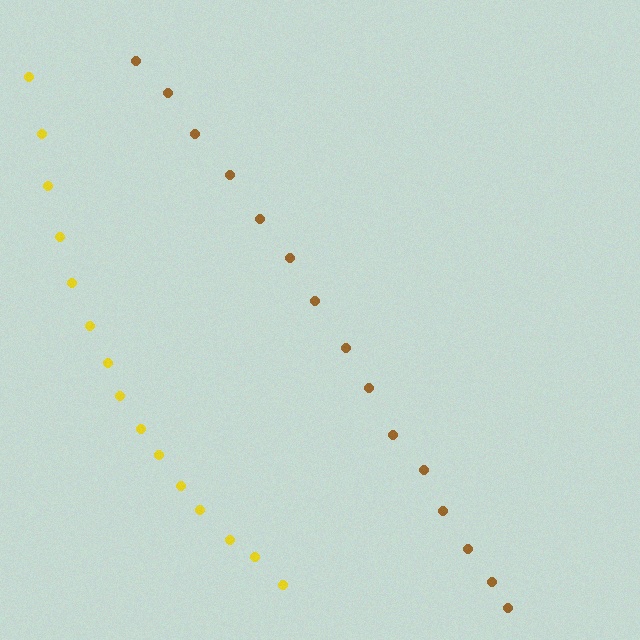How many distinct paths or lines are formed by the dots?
There are 2 distinct paths.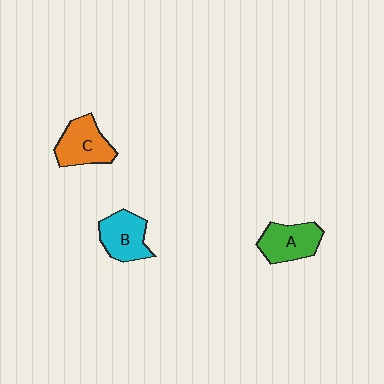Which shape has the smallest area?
Shape B (cyan).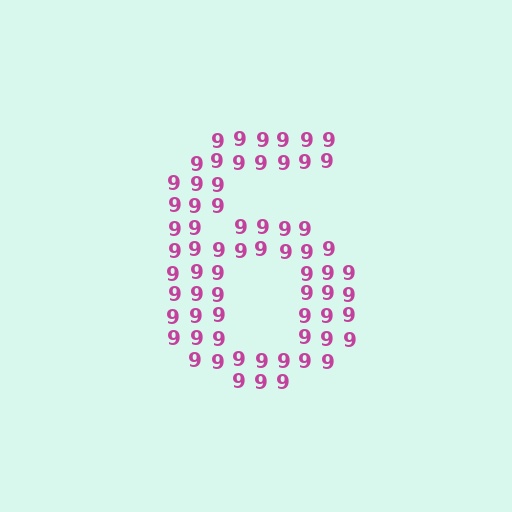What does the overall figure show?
The overall figure shows the digit 6.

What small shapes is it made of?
It is made of small digit 9's.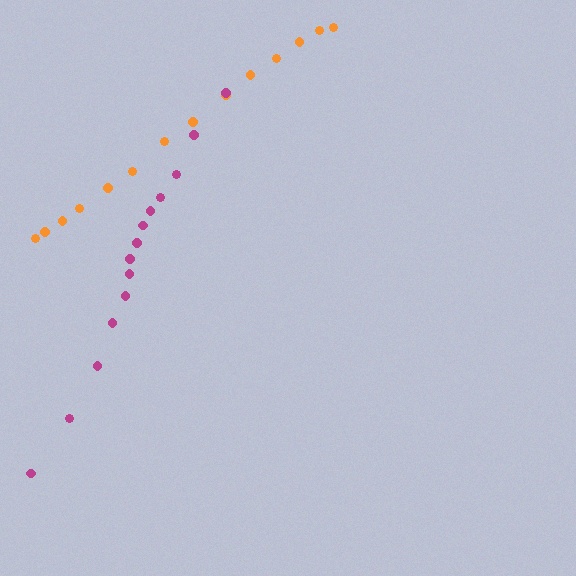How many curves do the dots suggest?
There are 2 distinct paths.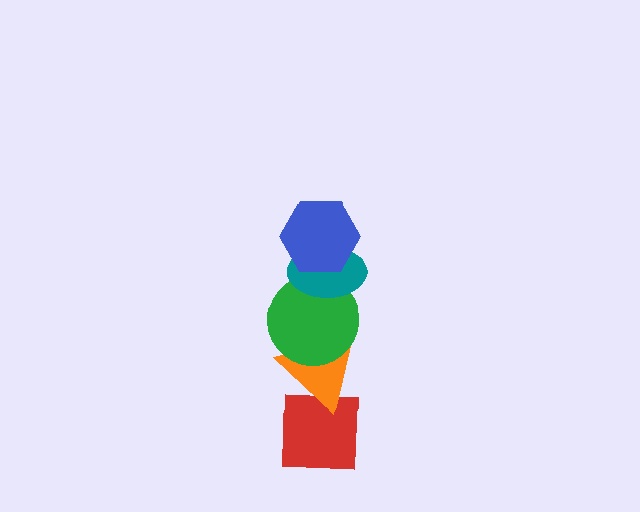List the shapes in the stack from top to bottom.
From top to bottom: the blue hexagon, the teal ellipse, the green circle, the orange triangle, the red square.